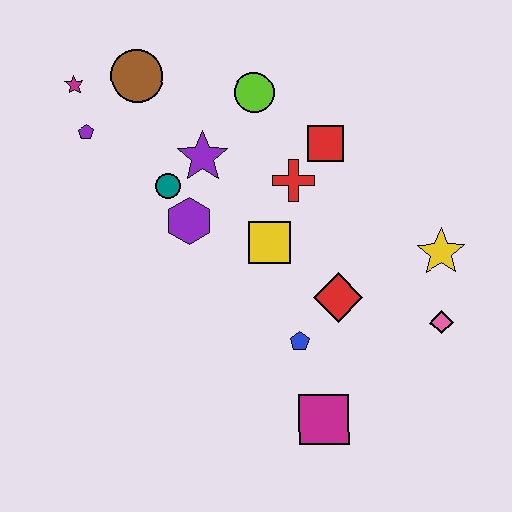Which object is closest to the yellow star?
The pink diamond is closest to the yellow star.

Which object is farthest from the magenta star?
The pink diamond is farthest from the magenta star.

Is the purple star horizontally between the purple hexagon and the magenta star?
No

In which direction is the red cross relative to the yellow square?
The red cross is above the yellow square.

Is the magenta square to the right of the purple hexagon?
Yes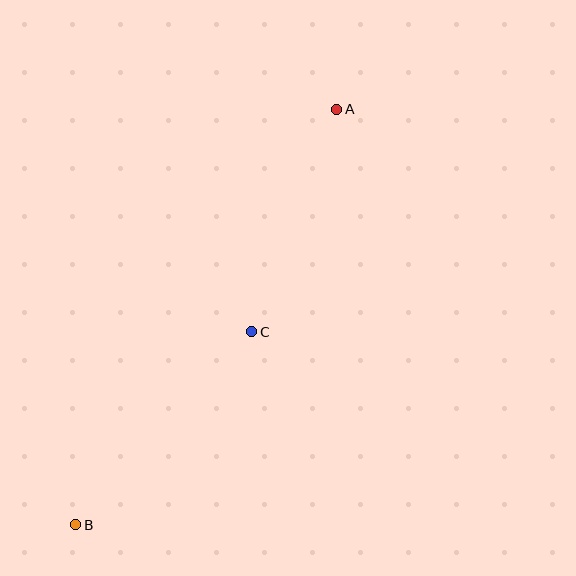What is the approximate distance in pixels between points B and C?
The distance between B and C is approximately 261 pixels.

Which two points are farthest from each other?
Points A and B are farthest from each other.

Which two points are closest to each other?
Points A and C are closest to each other.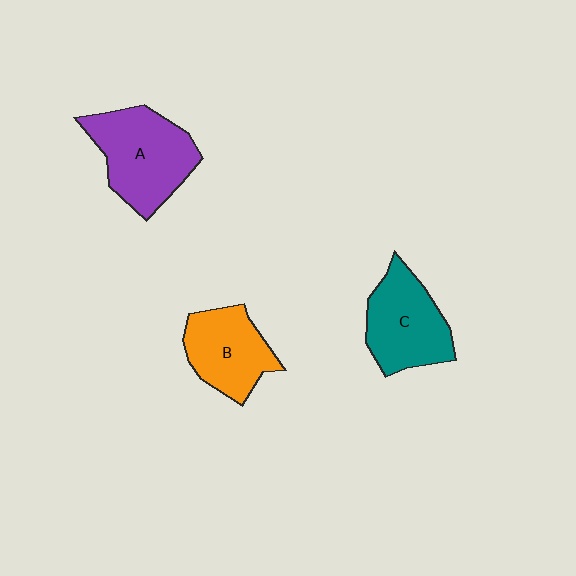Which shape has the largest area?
Shape A (purple).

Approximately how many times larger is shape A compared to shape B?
Approximately 1.3 times.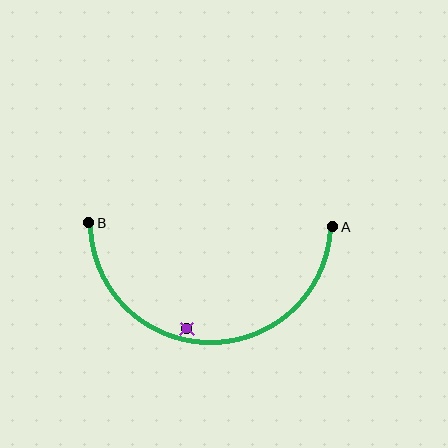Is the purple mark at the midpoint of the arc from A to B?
No — the purple mark does not lie on the arc at all. It sits slightly inside the curve.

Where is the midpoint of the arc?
The arc midpoint is the point on the curve farthest from the straight line joining A and B. It sits below that line.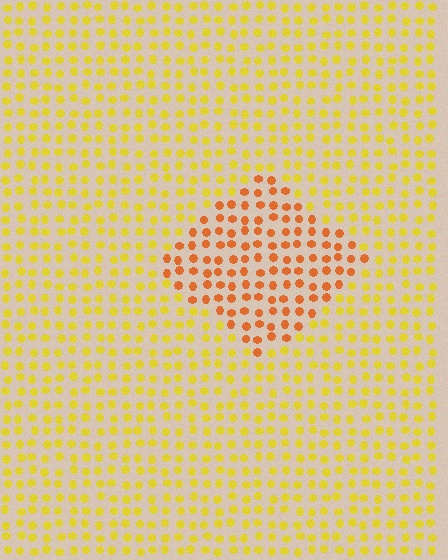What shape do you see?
I see a diamond.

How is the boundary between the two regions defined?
The boundary is defined purely by a slight shift in hue (about 34 degrees). Spacing, size, and orientation are identical on both sides.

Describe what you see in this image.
The image is filled with small yellow elements in a uniform arrangement. A diamond-shaped region is visible where the elements are tinted to a slightly different hue, forming a subtle color boundary.